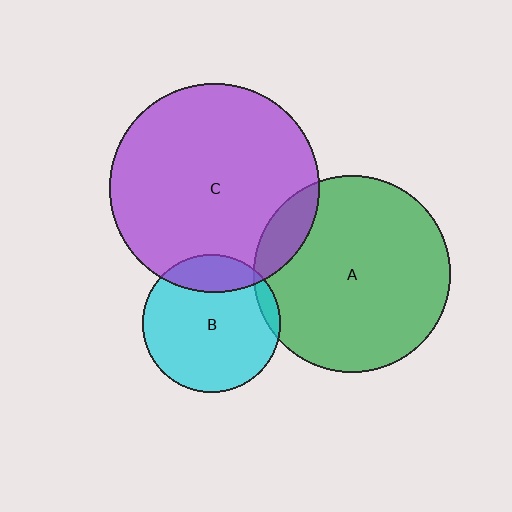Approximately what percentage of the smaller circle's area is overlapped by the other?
Approximately 20%.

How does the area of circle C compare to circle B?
Approximately 2.3 times.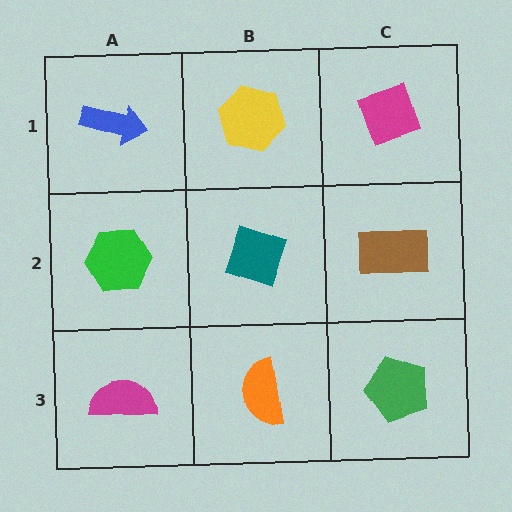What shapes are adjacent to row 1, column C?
A brown rectangle (row 2, column C), a yellow hexagon (row 1, column B).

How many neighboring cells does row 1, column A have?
2.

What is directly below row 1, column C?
A brown rectangle.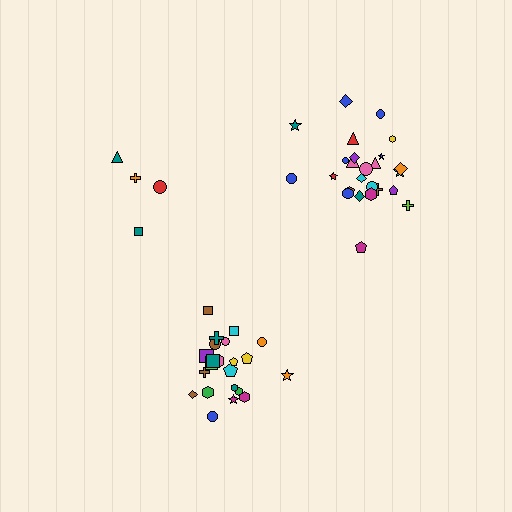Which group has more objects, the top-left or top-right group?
The top-right group.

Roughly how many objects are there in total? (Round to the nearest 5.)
Roughly 50 objects in total.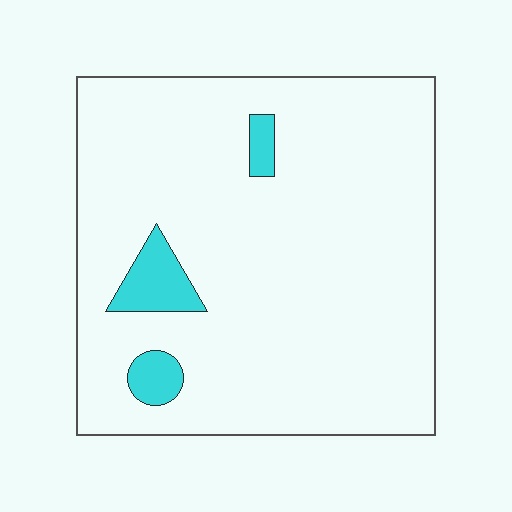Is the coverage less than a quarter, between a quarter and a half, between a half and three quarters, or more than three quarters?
Less than a quarter.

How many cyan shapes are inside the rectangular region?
3.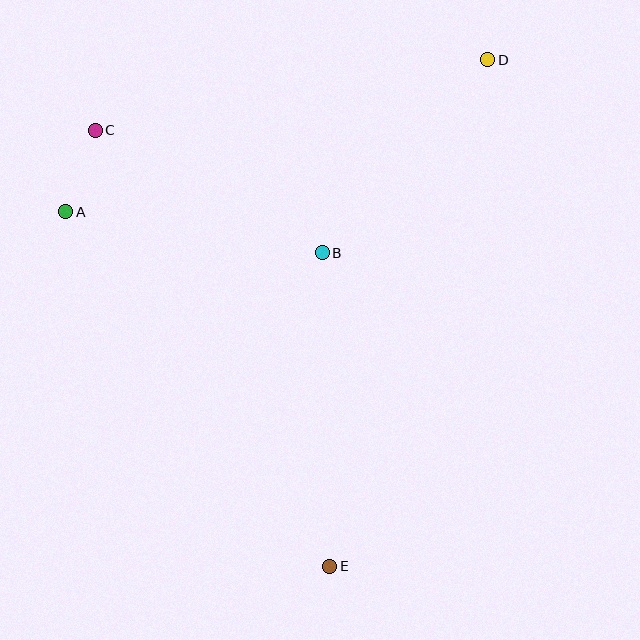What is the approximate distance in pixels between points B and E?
The distance between B and E is approximately 314 pixels.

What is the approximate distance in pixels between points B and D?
The distance between B and D is approximately 254 pixels.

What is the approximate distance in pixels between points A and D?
The distance between A and D is approximately 448 pixels.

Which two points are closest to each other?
Points A and C are closest to each other.